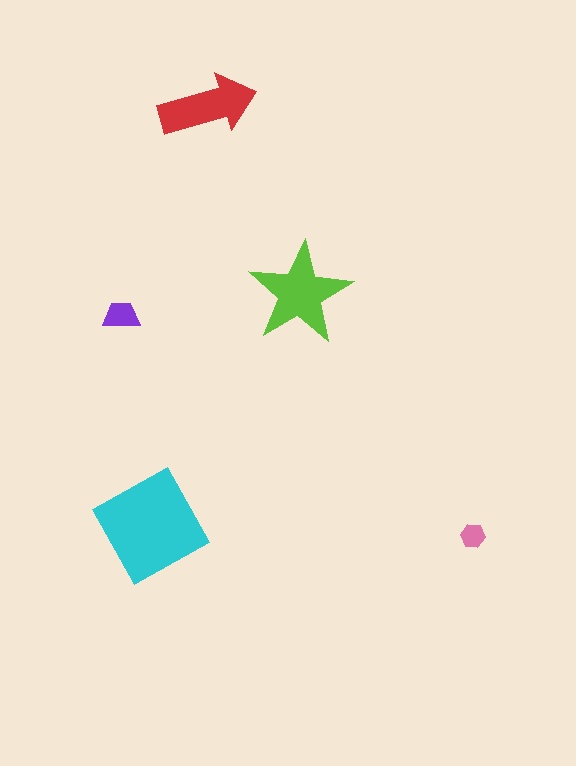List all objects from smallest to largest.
The pink hexagon, the purple trapezoid, the red arrow, the lime star, the cyan square.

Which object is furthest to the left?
The purple trapezoid is leftmost.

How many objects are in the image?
There are 5 objects in the image.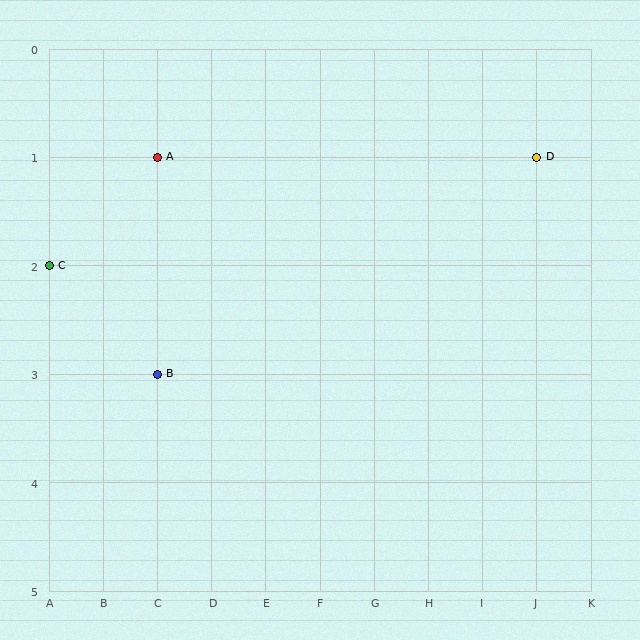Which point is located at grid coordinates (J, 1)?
Point D is at (J, 1).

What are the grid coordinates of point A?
Point A is at grid coordinates (C, 1).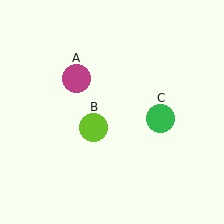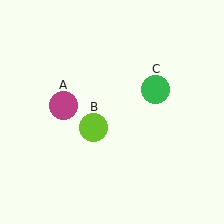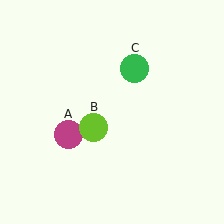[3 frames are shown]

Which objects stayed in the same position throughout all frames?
Lime circle (object B) remained stationary.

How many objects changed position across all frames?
2 objects changed position: magenta circle (object A), green circle (object C).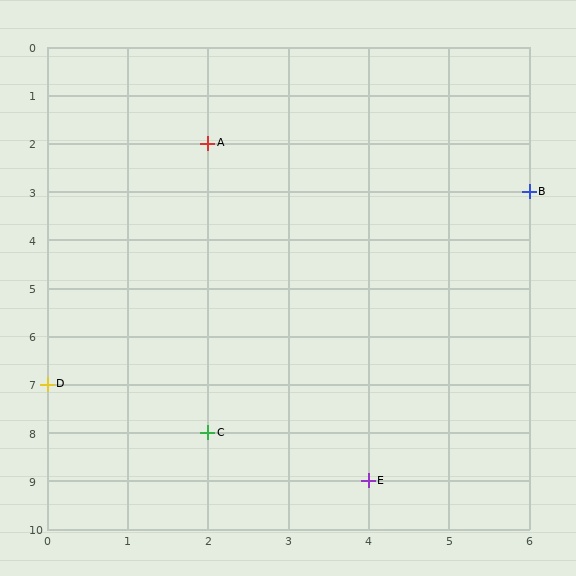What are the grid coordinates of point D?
Point D is at grid coordinates (0, 7).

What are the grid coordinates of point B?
Point B is at grid coordinates (6, 3).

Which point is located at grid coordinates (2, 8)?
Point C is at (2, 8).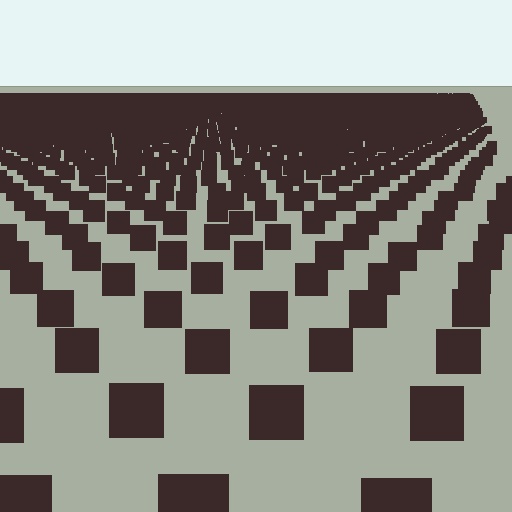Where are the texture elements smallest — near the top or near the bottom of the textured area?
Near the top.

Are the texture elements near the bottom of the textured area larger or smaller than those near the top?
Larger. Near the bottom, elements are closer to the viewer and appear at a bigger on-screen size.